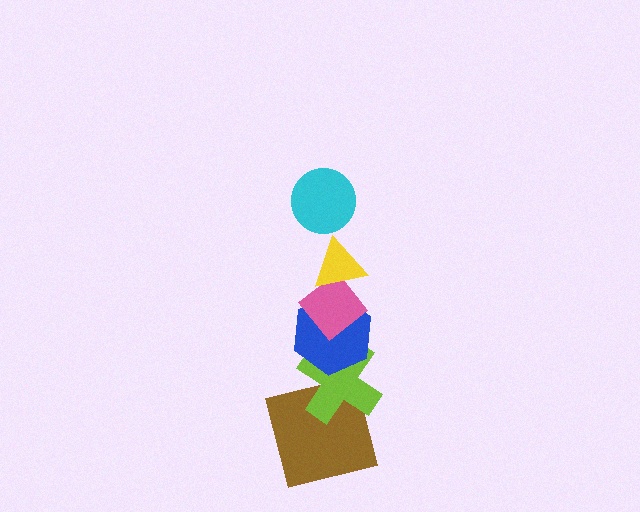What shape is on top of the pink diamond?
The yellow triangle is on top of the pink diamond.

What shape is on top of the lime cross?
The blue hexagon is on top of the lime cross.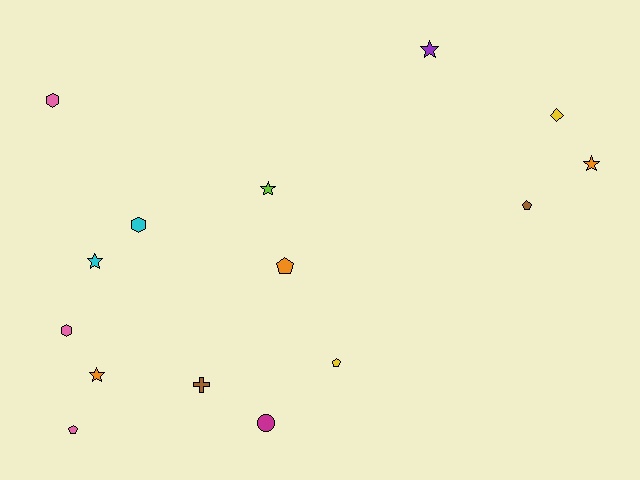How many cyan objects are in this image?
There are 2 cyan objects.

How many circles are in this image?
There is 1 circle.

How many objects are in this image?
There are 15 objects.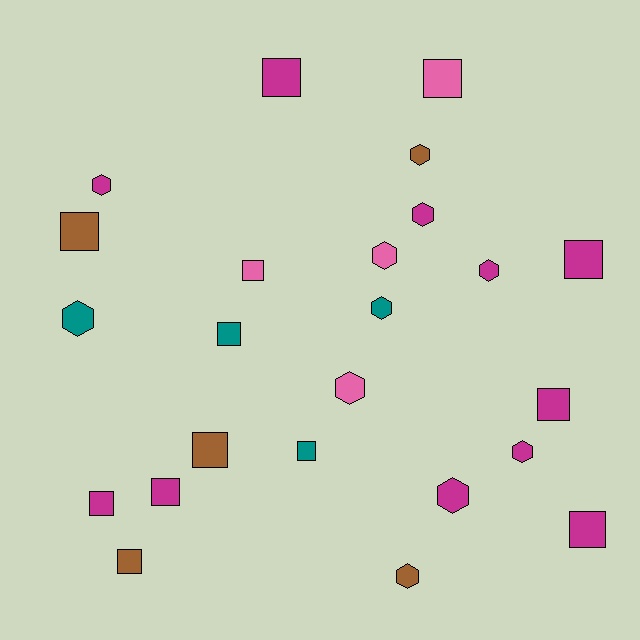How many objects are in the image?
There are 24 objects.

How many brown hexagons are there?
There are 2 brown hexagons.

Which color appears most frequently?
Magenta, with 11 objects.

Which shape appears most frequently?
Square, with 13 objects.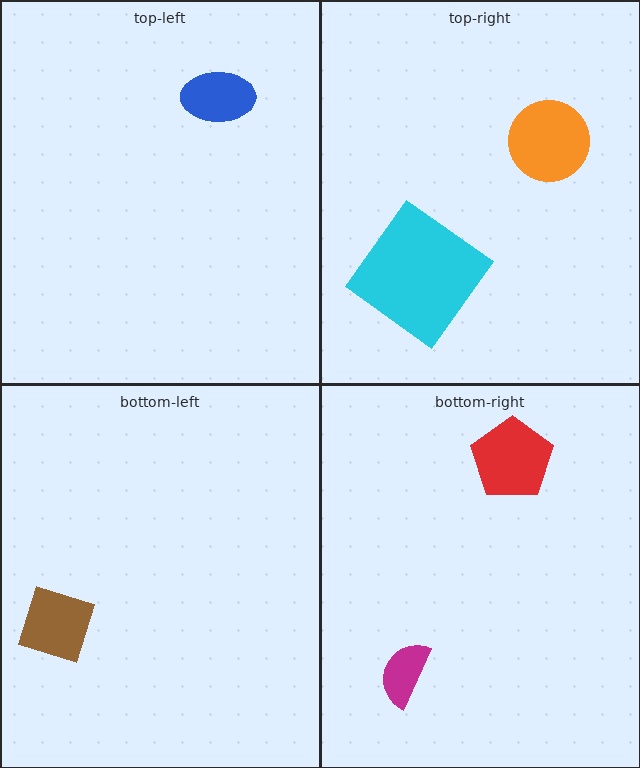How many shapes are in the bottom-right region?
2.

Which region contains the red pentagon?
The bottom-right region.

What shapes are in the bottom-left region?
The brown diamond.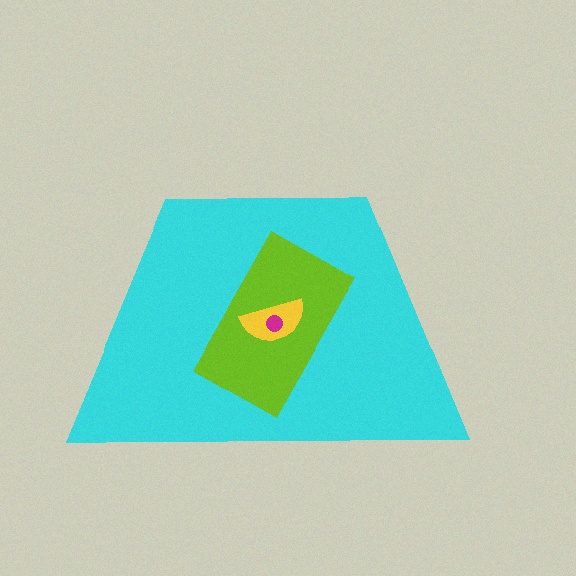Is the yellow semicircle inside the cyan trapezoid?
Yes.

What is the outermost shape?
The cyan trapezoid.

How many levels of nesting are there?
4.